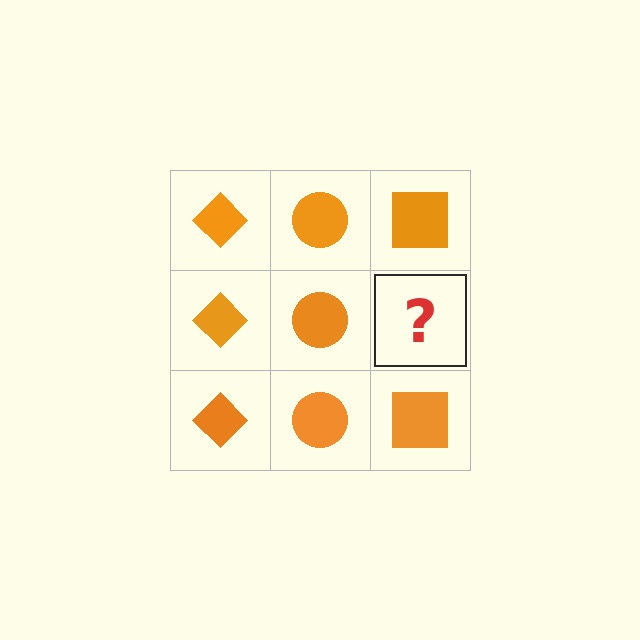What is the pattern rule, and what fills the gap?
The rule is that each column has a consistent shape. The gap should be filled with an orange square.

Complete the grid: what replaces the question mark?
The question mark should be replaced with an orange square.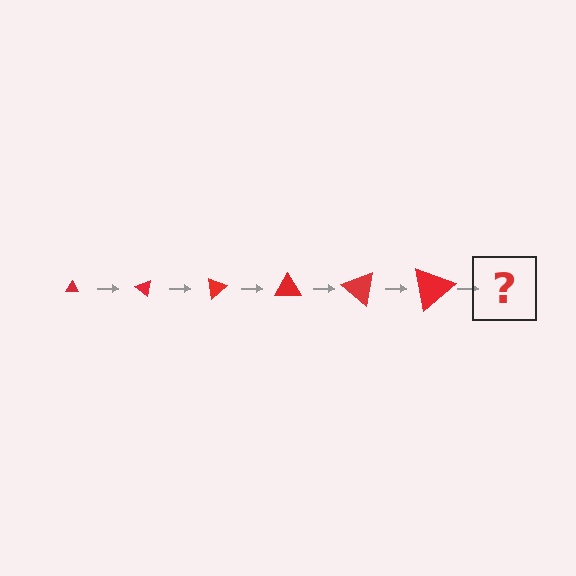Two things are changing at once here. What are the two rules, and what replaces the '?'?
The two rules are that the triangle grows larger each step and it rotates 40 degrees each step. The '?' should be a triangle, larger than the previous one and rotated 240 degrees from the start.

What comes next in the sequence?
The next element should be a triangle, larger than the previous one and rotated 240 degrees from the start.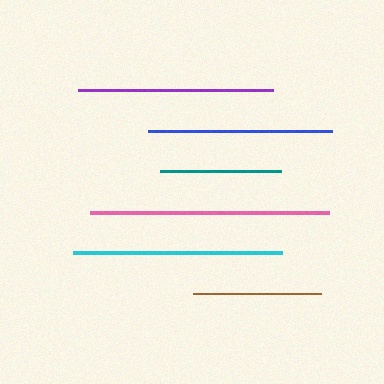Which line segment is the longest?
The pink line is the longest at approximately 239 pixels.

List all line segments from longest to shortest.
From longest to shortest: pink, cyan, purple, blue, brown, teal.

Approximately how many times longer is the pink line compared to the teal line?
The pink line is approximately 2.0 times the length of the teal line.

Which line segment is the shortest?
The teal line is the shortest at approximately 121 pixels.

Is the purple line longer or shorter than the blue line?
The purple line is longer than the blue line.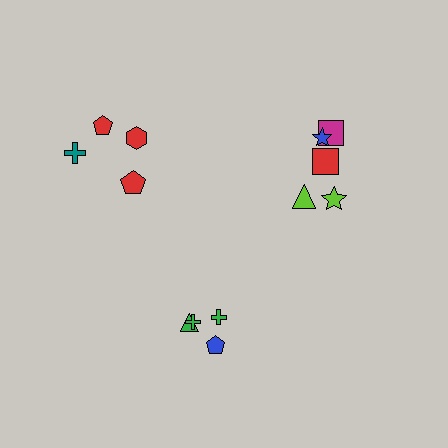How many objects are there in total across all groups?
There are 14 objects.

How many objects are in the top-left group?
There are 4 objects.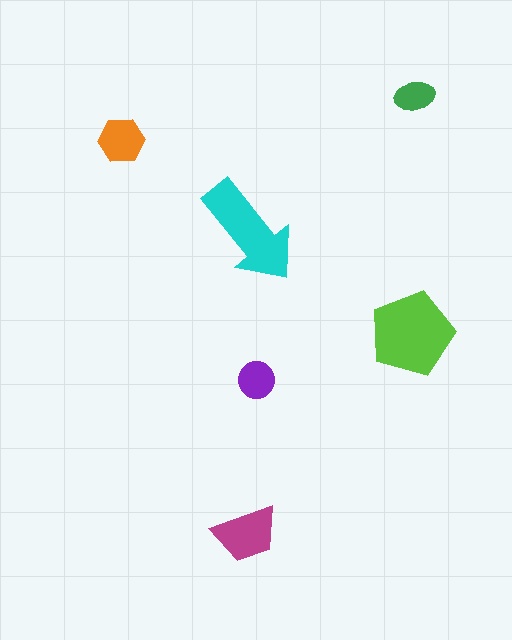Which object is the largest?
The lime pentagon.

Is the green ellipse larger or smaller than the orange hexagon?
Smaller.